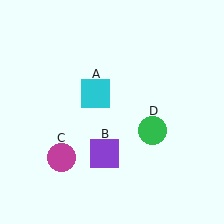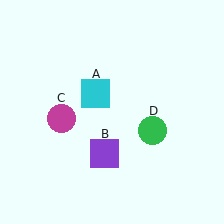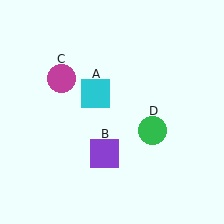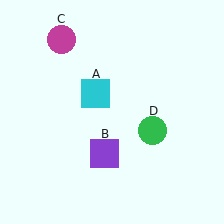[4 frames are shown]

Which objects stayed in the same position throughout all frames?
Cyan square (object A) and purple square (object B) and green circle (object D) remained stationary.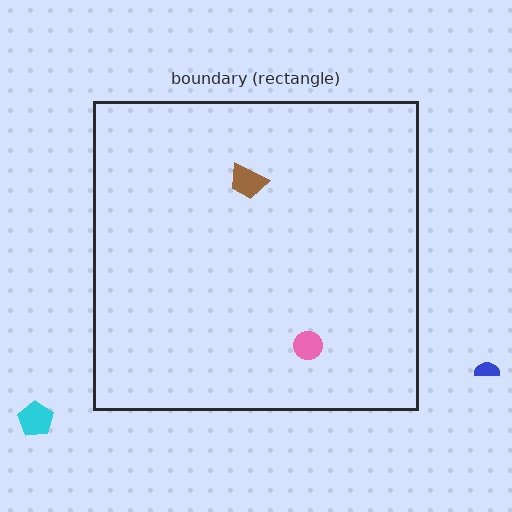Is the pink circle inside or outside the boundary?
Inside.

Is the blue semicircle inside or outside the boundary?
Outside.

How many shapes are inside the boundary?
2 inside, 2 outside.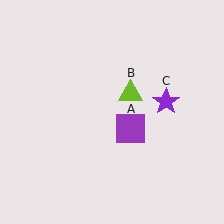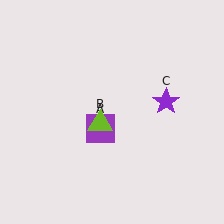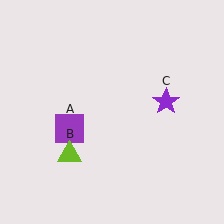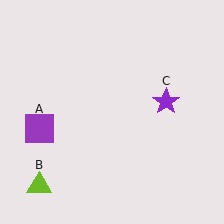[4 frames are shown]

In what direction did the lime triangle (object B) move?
The lime triangle (object B) moved down and to the left.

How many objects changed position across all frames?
2 objects changed position: purple square (object A), lime triangle (object B).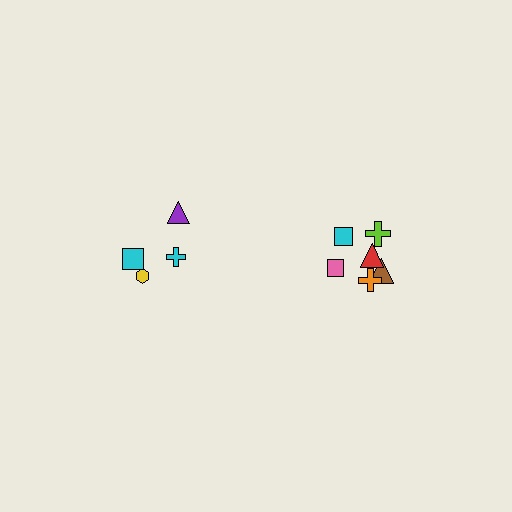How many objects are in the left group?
There are 4 objects.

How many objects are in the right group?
There are 6 objects.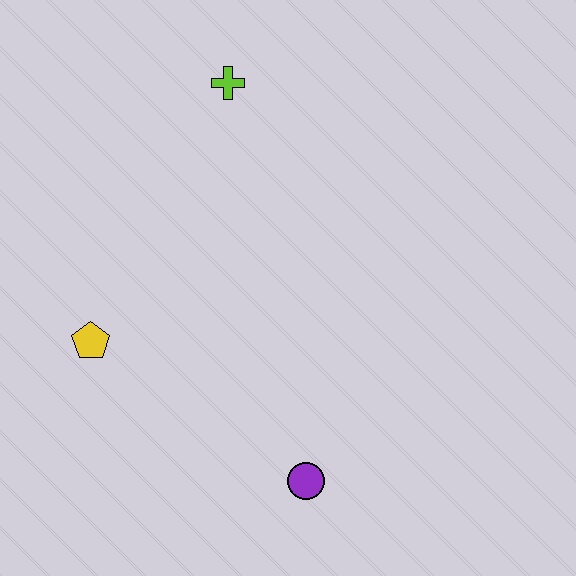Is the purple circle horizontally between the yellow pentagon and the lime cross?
No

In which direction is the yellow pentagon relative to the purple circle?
The yellow pentagon is to the left of the purple circle.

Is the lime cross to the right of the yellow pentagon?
Yes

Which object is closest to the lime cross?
The yellow pentagon is closest to the lime cross.